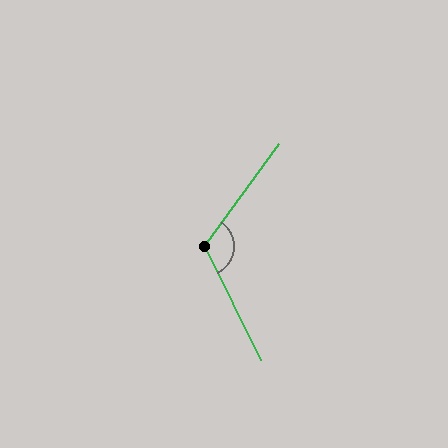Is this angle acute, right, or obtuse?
It is obtuse.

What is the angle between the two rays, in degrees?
Approximately 118 degrees.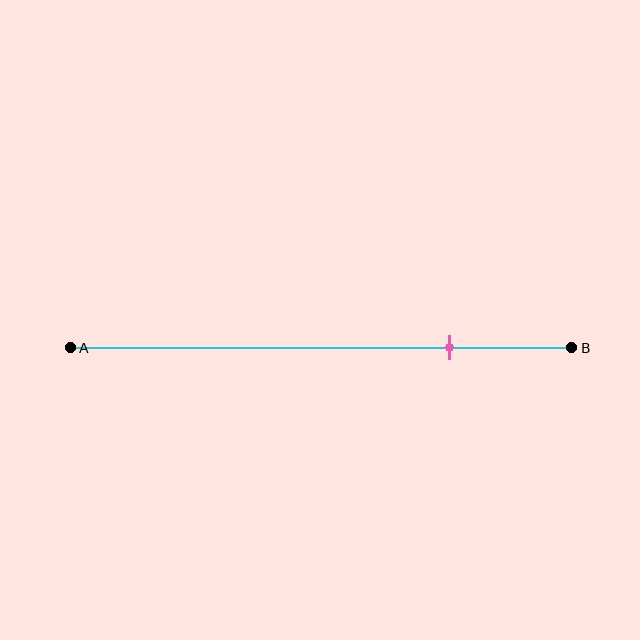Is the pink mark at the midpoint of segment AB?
No, the mark is at about 75% from A, not at the 50% midpoint.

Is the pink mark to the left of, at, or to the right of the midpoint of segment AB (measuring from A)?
The pink mark is to the right of the midpoint of segment AB.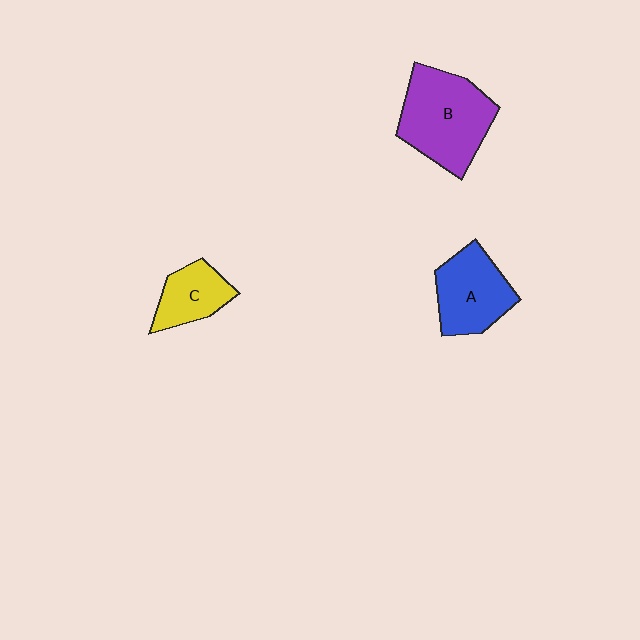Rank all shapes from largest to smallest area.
From largest to smallest: B (purple), A (blue), C (yellow).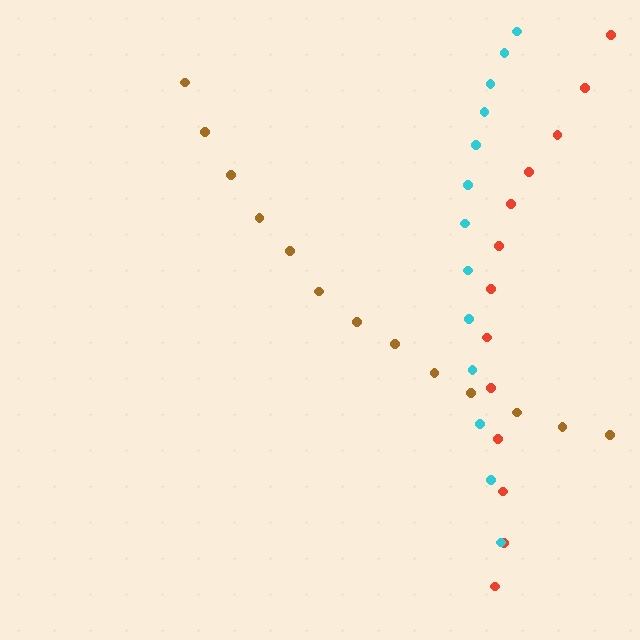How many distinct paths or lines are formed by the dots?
There are 3 distinct paths.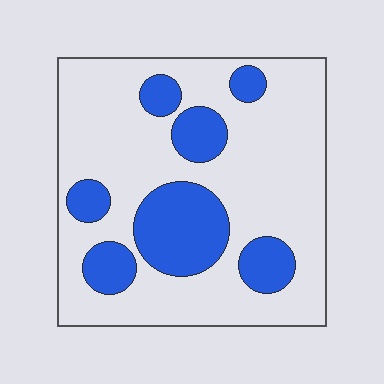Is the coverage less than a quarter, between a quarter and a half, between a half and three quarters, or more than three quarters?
Between a quarter and a half.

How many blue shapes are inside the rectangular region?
7.